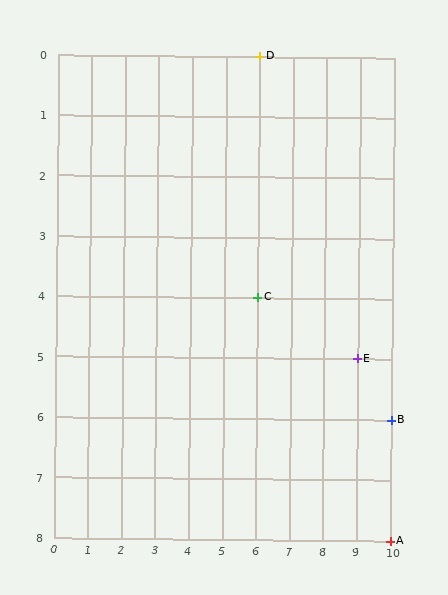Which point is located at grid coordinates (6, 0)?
Point D is at (6, 0).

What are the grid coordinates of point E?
Point E is at grid coordinates (9, 5).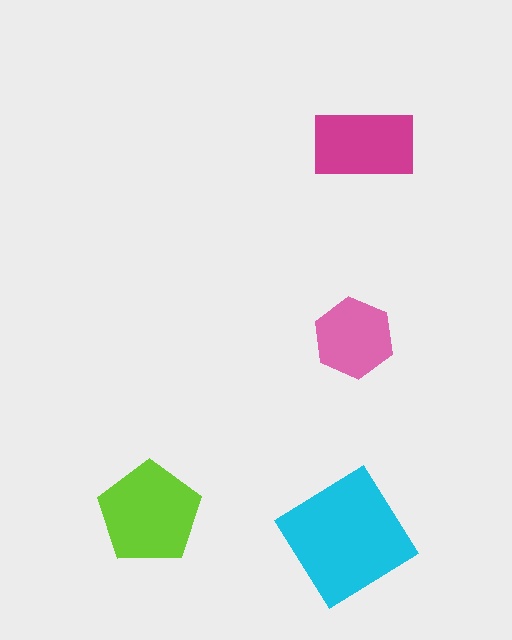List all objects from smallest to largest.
The pink hexagon, the magenta rectangle, the lime pentagon, the cyan diamond.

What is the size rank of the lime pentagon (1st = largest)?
2nd.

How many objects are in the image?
There are 4 objects in the image.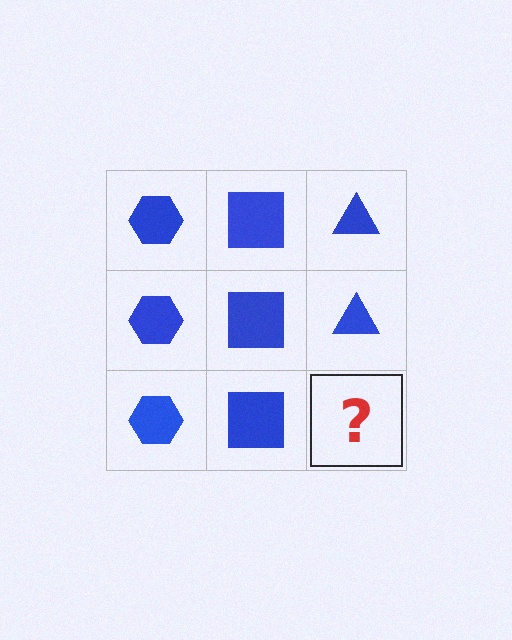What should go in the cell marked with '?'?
The missing cell should contain a blue triangle.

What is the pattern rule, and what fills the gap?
The rule is that each column has a consistent shape. The gap should be filled with a blue triangle.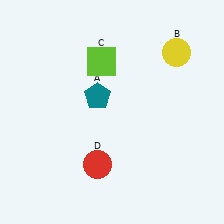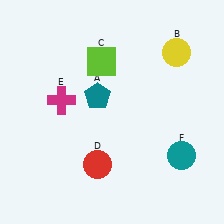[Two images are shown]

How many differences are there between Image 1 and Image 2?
There are 2 differences between the two images.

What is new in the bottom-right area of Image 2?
A teal circle (F) was added in the bottom-right area of Image 2.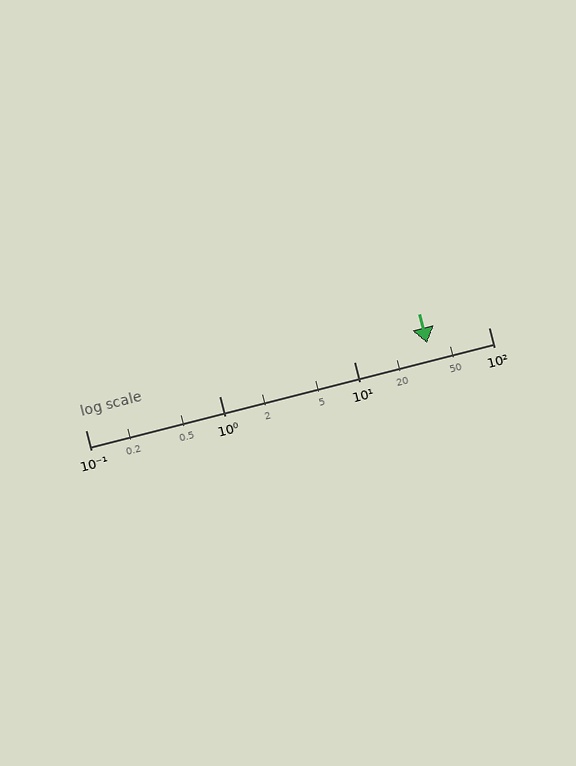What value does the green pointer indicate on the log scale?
The pointer indicates approximately 35.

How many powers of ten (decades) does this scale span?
The scale spans 3 decades, from 0.1 to 100.